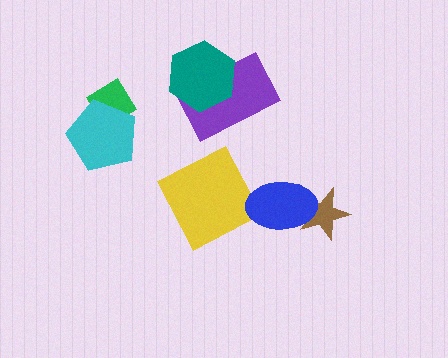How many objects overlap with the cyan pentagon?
1 object overlaps with the cyan pentagon.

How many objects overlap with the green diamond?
1 object overlaps with the green diamond.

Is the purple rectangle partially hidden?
Yes, it is partially covered by another shape.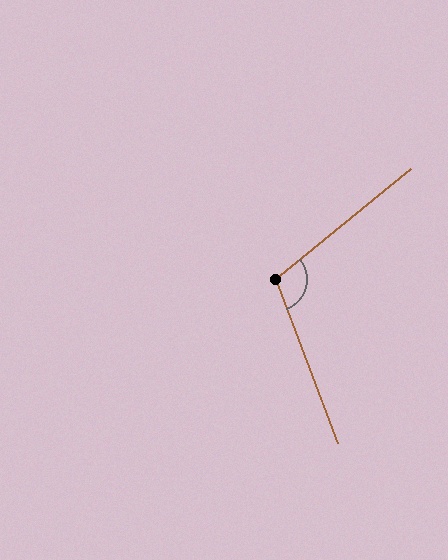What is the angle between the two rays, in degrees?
Approximately 108 degrees.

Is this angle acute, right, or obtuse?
It is obtuse.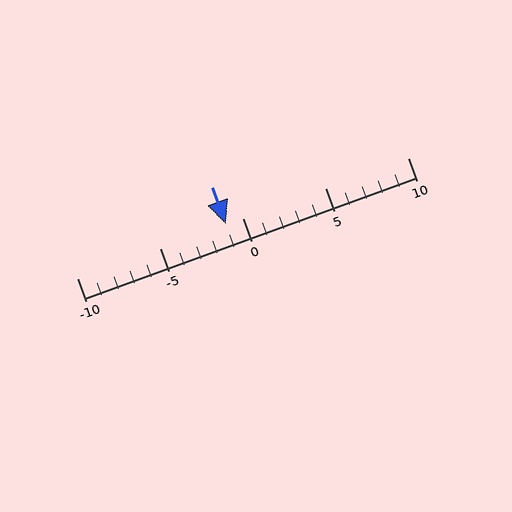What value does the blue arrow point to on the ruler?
The blue arrow points to approximately -1.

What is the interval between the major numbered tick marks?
The major tick marks are spaced 5 units apart.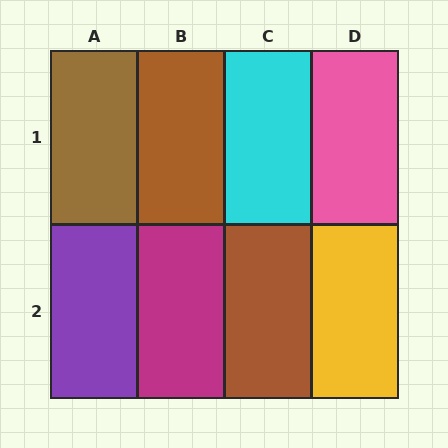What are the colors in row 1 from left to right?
Brown, brown, cyan, pink.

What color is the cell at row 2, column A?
Purple.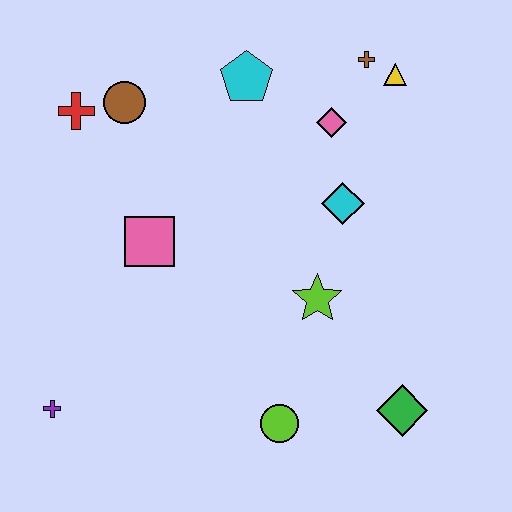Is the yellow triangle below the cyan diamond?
No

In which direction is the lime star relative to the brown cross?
The lime star is below the brown cross.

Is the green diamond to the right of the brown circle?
Yes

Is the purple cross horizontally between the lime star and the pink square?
No